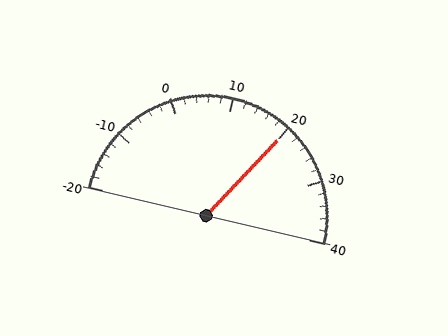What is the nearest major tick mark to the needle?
The nearest major tick mark is 20.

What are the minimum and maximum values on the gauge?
The gauge ranges from -20 to 40.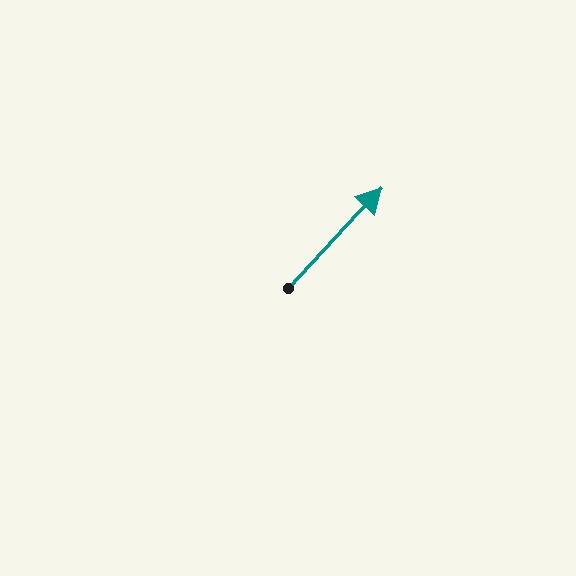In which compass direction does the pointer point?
Northeast.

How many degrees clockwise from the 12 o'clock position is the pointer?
Approximately 43 degrees.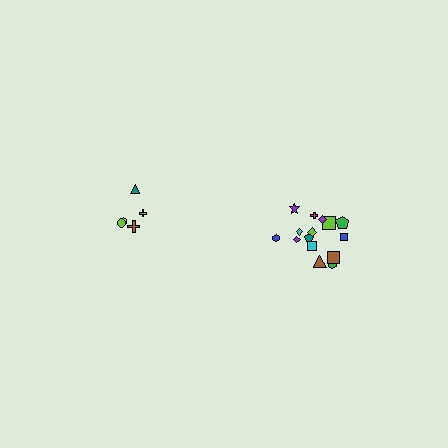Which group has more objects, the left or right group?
The right group.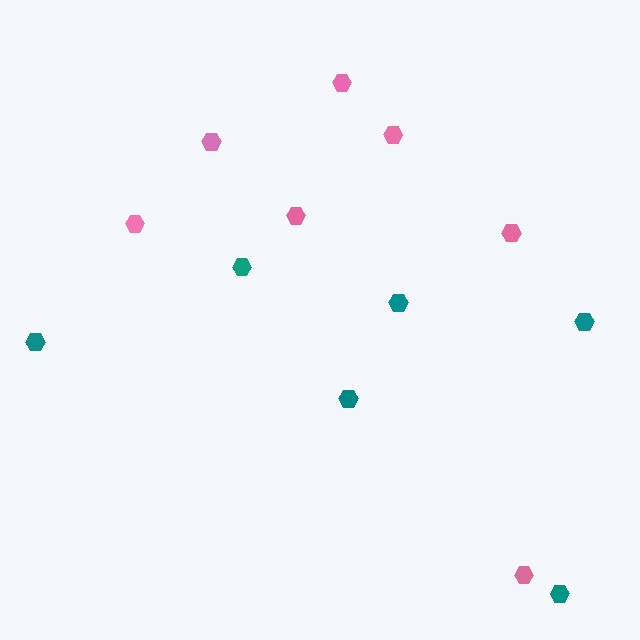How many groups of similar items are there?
There are 2 groups: one group of pink hexagons (7) and one group of teal hexagons (6).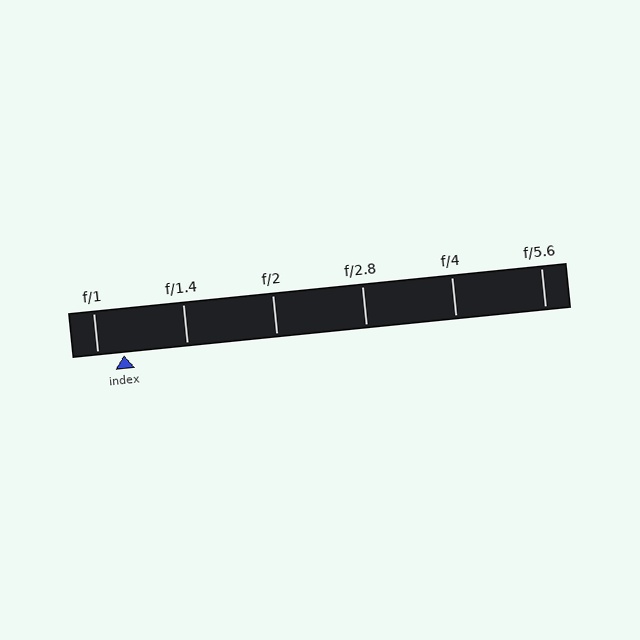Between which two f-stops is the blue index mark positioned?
The index mark is between f/1 and f/1.4.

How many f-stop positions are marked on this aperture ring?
There are 6 f-stop positions marked.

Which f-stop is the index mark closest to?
The index mark is closest to f/1.